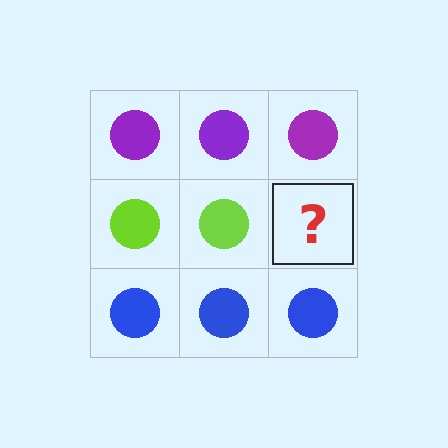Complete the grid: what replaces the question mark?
The question mark should be replaced with a lime circle.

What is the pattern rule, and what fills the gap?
The rule is that each row has a consistent color. The gap should be filled with a lime circle.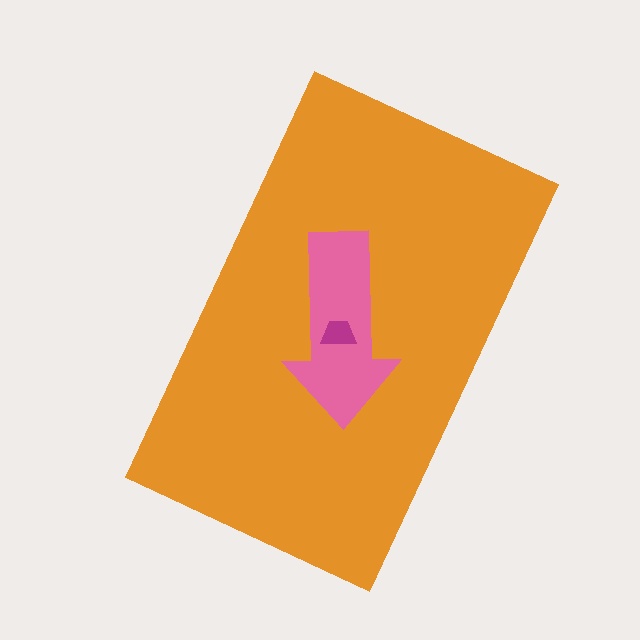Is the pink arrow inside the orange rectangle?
Yes.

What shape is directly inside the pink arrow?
The magenta trapezoid.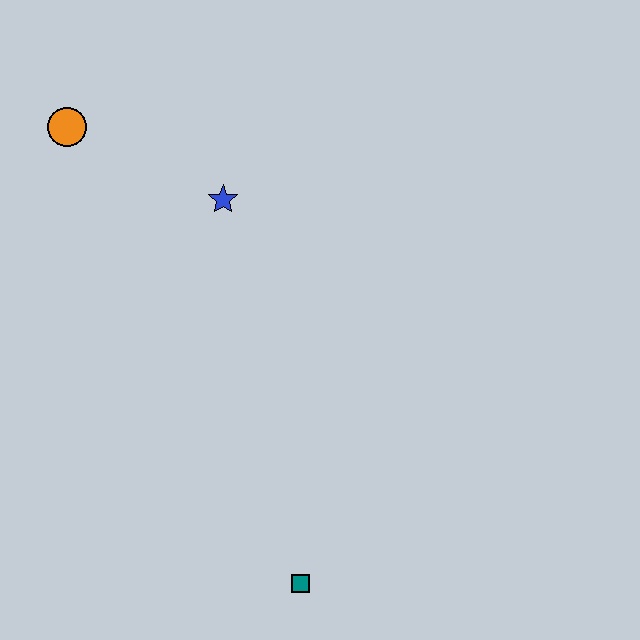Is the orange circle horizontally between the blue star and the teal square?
No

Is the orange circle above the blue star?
Yes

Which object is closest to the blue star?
The orange circle is closest to the blue star.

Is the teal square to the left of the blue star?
No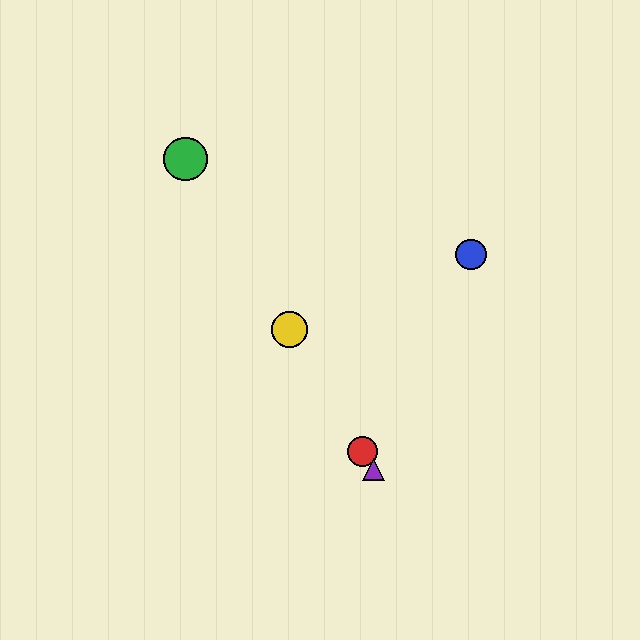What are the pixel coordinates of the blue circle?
The blue circle is at (471, 255).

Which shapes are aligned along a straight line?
The red circle, the green circle, the yellow circle, the purple triangle are aligned along a straight line.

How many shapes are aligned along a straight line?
4 shapes (the red circle, the green circle, the yellow circle, the purple triangle) are aligned along a straight line.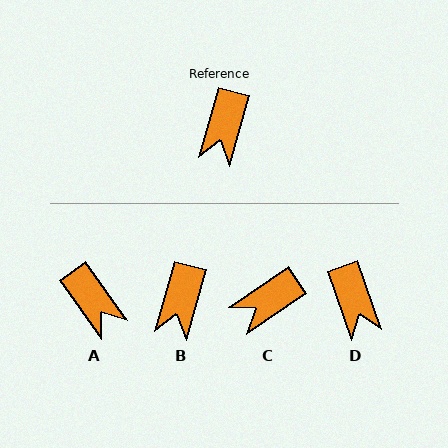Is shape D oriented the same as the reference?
No, it is off by about 35 degrees.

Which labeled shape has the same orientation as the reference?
B.